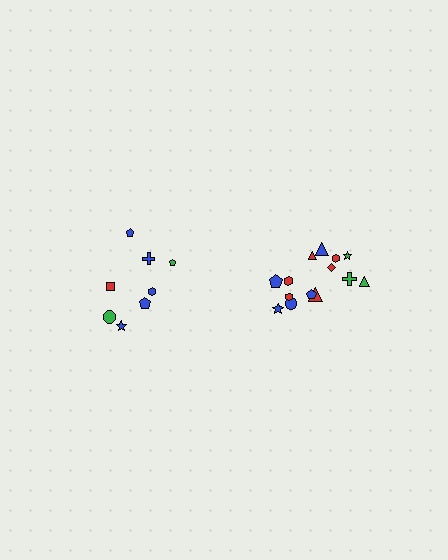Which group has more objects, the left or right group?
The right group.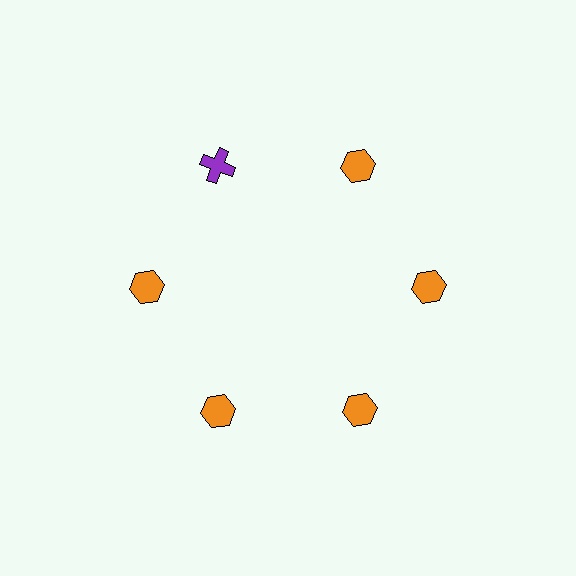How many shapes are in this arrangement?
There are 6 shapes arranged in a ring pattern.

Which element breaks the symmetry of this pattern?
The purple cross at roughly the 11 o'clock position breaks the symmetry. All other shapes are orange hexagons.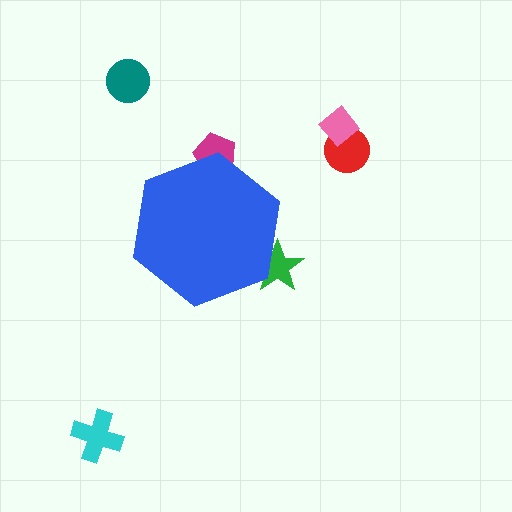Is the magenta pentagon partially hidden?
Yes, the magenta pentagon is partially hidden behind the blue hexagon.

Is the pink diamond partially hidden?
No, the pink diamond is fully visible.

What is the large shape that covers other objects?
A blue hexagon.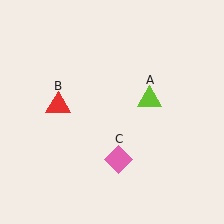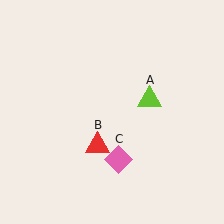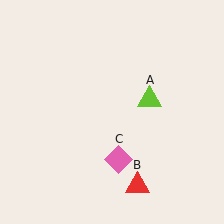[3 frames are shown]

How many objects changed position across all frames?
1 object changed position: red triangle (object B).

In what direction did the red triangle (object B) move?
The red triangle (object B) moved down and to the right.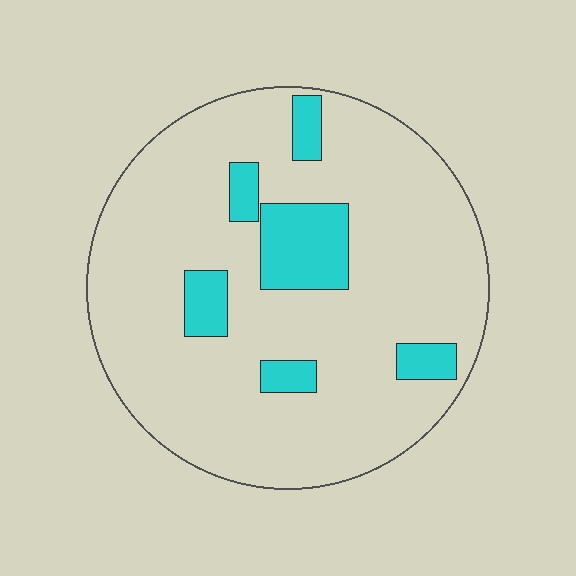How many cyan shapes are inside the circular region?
6.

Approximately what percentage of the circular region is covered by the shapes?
Approximately 15%.